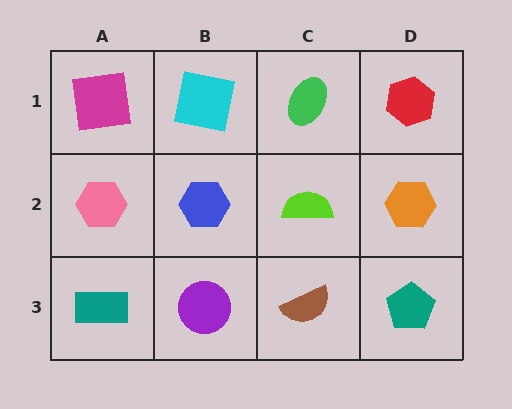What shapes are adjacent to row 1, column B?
A blue hexagon (row 2, column B), a magenta square (row 1, column A), a green ellipse (row 1, column C).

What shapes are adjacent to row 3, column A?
A pink hexagon (row 2, column A), a purple circle (row 3, column B).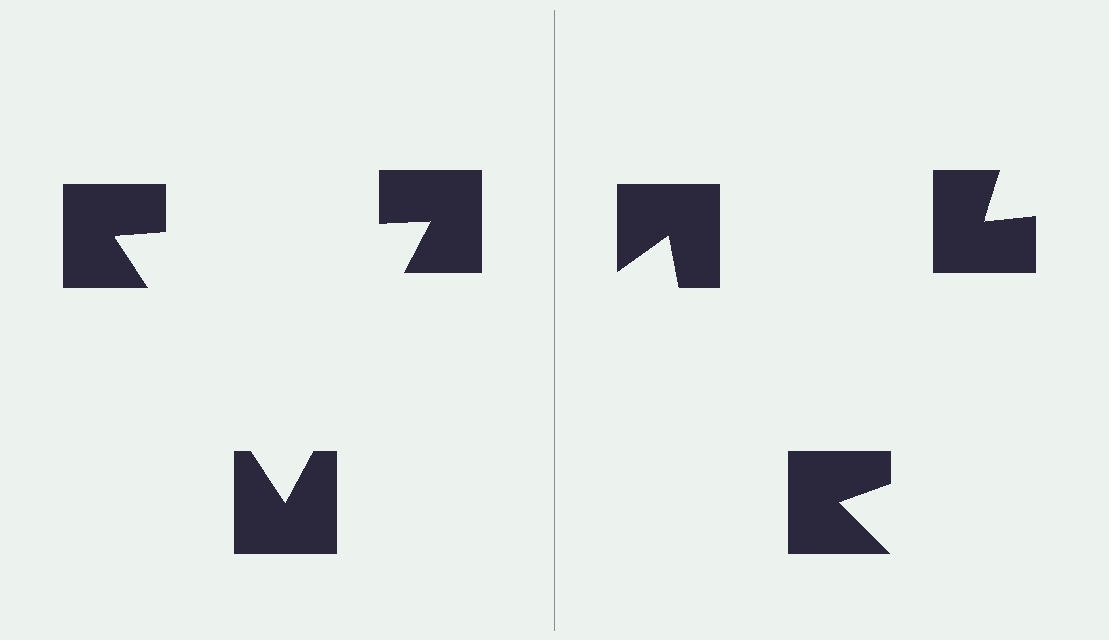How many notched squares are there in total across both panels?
6 — 3 on each side.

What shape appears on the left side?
An illusory triangle.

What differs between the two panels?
The notched squares are positioned identically on both sides; only the wedge orientations differ. On the left they align to a triangle; on the right they are misaligned.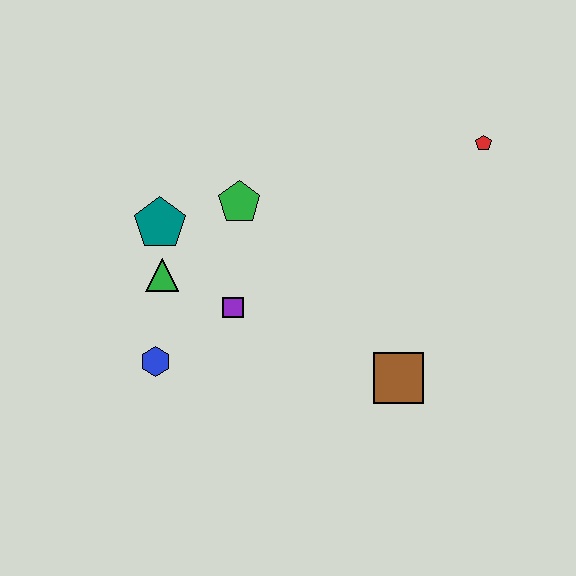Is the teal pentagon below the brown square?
No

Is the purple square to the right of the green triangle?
Yes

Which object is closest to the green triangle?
The teal pentagon is closest to the green triangle.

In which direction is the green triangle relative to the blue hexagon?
The green triangle is above the blue hexagon.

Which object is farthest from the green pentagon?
The red pentagon is farthest from the green pentagon.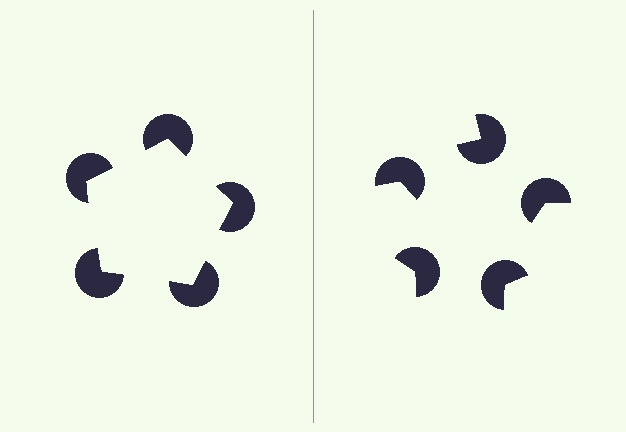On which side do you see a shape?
An illusory pentagon appears on the left side. On the right side the wedge cuts are rotated, so no coherent shape forms.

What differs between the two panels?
The pac-man discs are positioned identically on both sides; only the wedge orientations differ. On the left they align to a pentagon; on the right they are misaligned.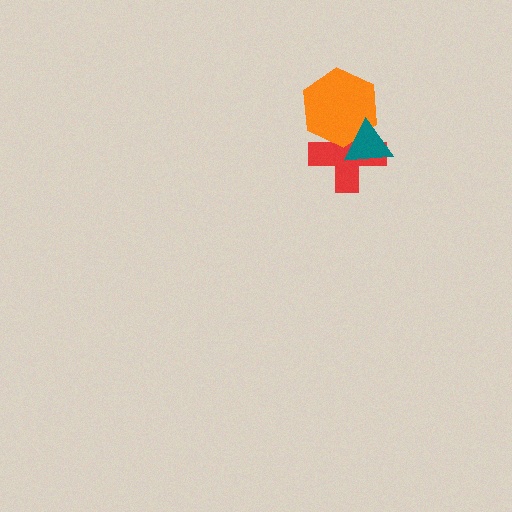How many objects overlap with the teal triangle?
2 objects overlap with the teal triangle.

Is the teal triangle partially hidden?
No, no other shape covers it.